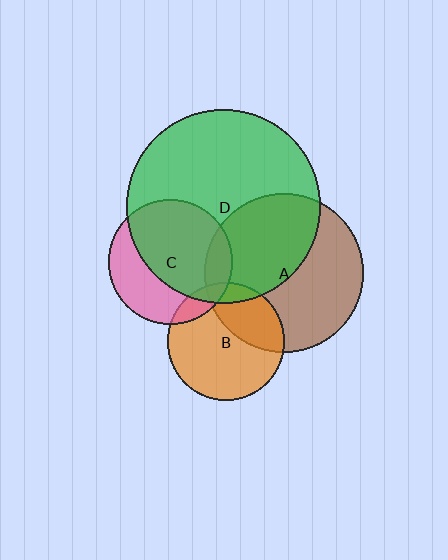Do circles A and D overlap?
Yes.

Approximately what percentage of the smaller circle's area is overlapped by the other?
Approximately 45%.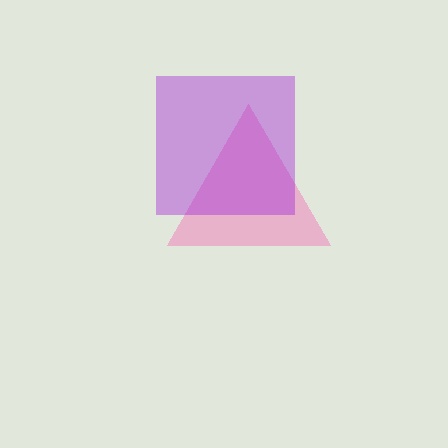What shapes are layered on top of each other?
The layered shapes are: a pink triangle, a purple square.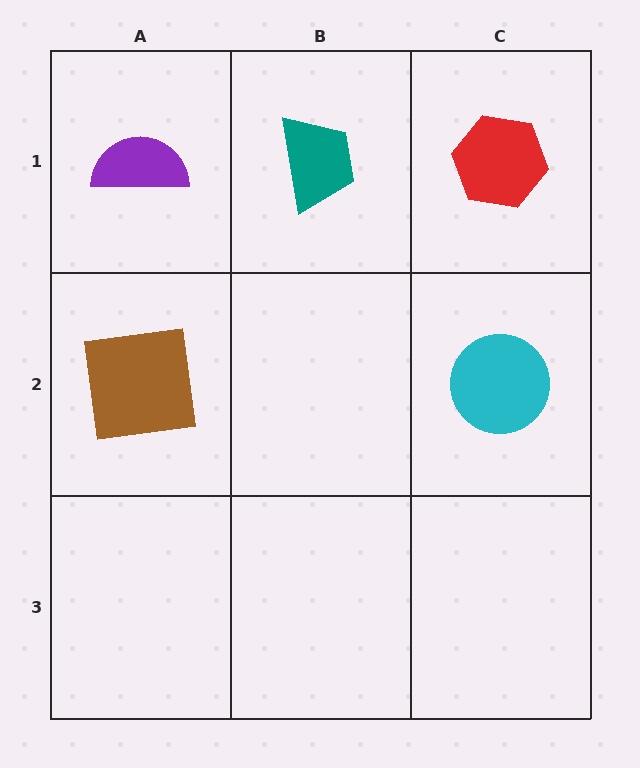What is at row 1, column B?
A teal trapezoid.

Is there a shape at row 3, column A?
No, that cell is empty.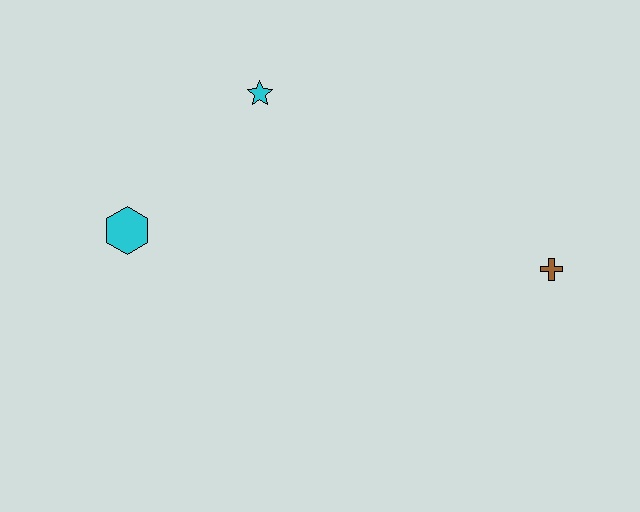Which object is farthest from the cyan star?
The brown cross is farthest from the cyan star.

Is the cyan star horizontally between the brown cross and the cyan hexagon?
Yes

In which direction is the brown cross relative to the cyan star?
The brown cross is to the right of the cyan star.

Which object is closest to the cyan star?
The cyan hexagon is closest to the cyan star.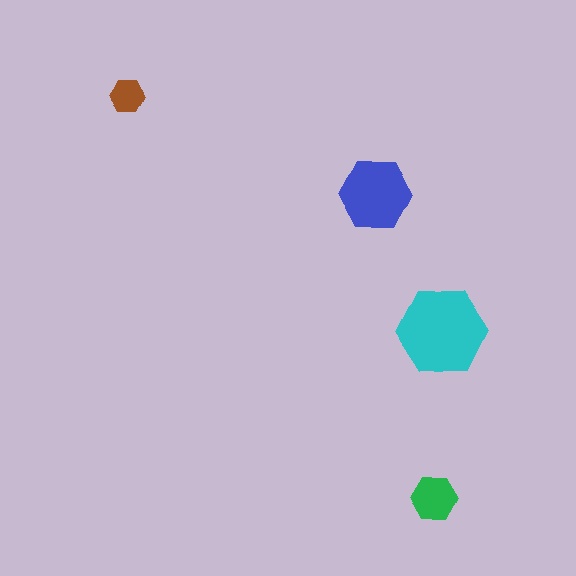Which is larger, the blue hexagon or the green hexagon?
The blue one.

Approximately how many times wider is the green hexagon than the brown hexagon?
About 1.5 times wider.